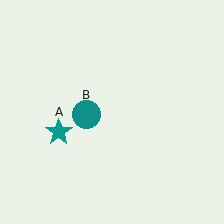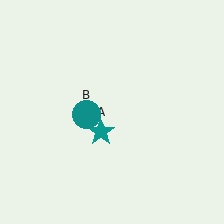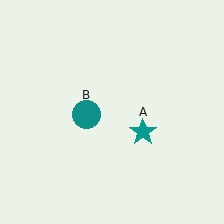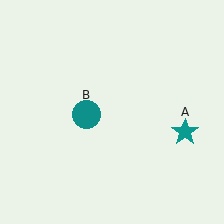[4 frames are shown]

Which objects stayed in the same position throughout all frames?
Teal circle (object B) remained stationary.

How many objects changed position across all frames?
1 object changed position: teal star (object A).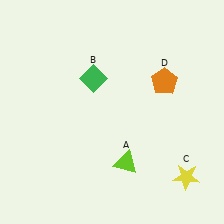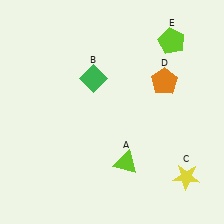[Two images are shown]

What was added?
A lime pentagon (E) was added in Image 2.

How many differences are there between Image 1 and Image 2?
There is 1 difference between the two images.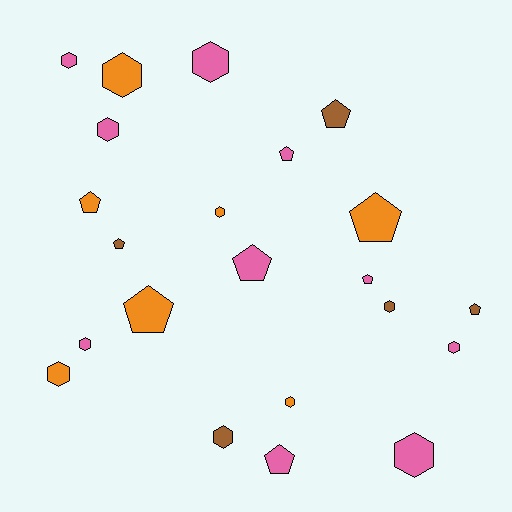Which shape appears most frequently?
Hexagon, with 12 objects.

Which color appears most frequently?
Pink, with 10 objects.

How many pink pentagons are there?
There are 4 pink pentagons.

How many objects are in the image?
There are 22 objects.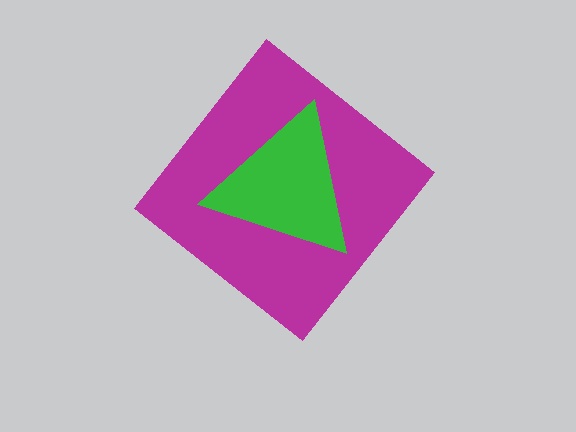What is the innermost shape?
The green triangle.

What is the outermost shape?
The magenta diamond.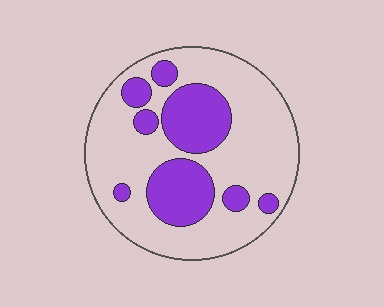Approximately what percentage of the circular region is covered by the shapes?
Approximately 30%.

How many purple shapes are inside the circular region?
8.